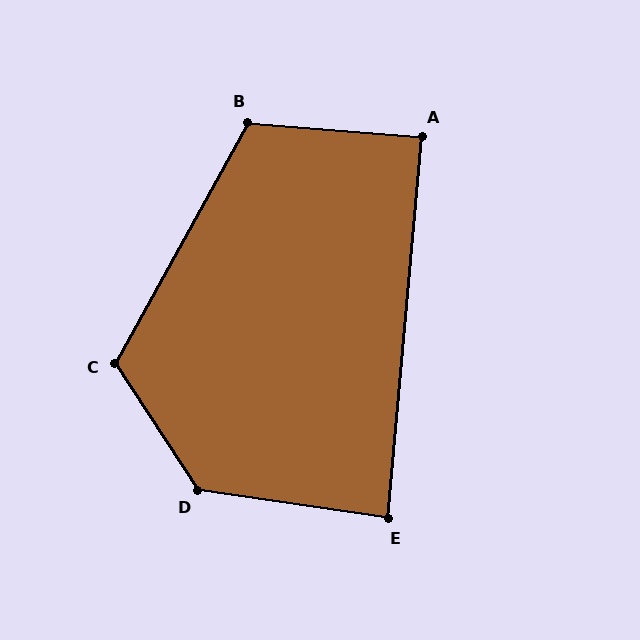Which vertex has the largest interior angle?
D, at approximately 131 degrees.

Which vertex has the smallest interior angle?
E, at approximately 87 degrees.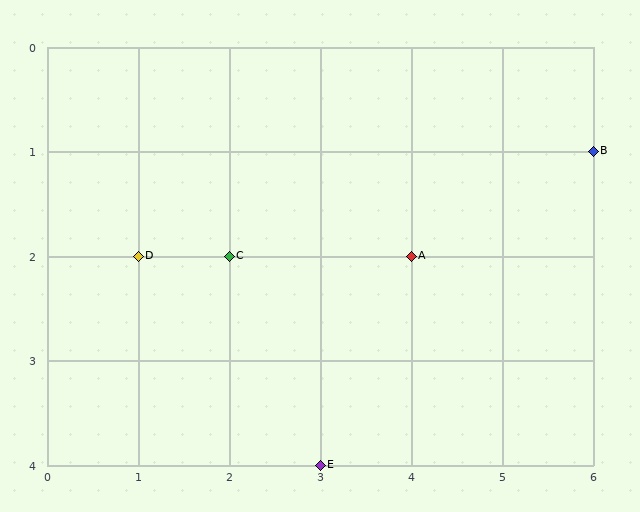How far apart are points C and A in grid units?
Points C and A are 2 columns apart.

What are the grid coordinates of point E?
Point E is at grid coordinates (3, 4).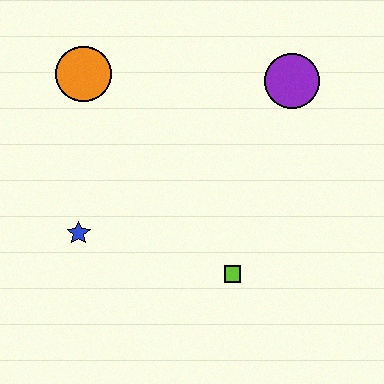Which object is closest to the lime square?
The blue star is closest to the lime square.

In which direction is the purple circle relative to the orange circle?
The purple circle is to the right of the orange circle.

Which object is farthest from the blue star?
The purple circle is farthest from the blue star.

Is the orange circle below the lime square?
No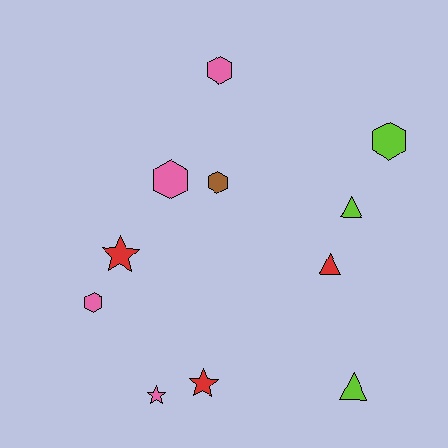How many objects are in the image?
There are 11 objects.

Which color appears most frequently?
Pink, with 4 objects.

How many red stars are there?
There are 2 red stars.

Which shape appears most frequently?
Hexagon, with 5 objects.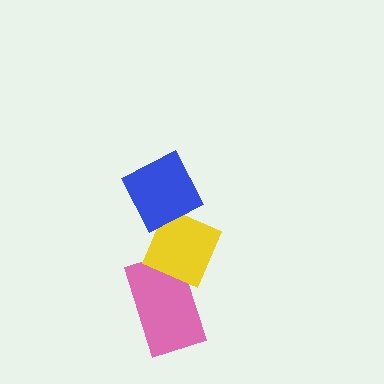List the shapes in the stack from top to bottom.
From top to bottom: the blue diamond, the yellow diamond, the pink rectangle.